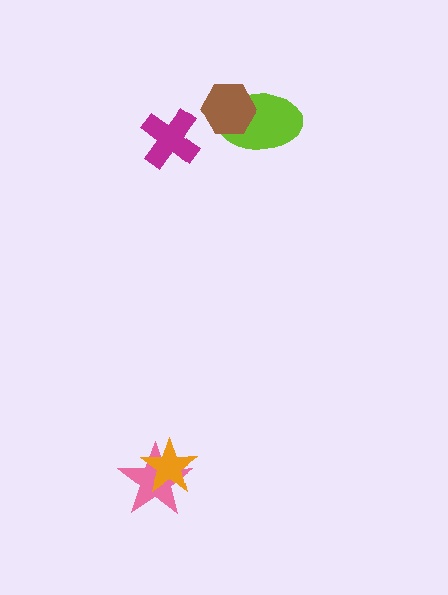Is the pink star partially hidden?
Yes, it is partially covered by another shape.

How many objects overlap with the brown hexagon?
1 object overlaps with the brown hexagon.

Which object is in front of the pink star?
The orange star is in front of the pink star.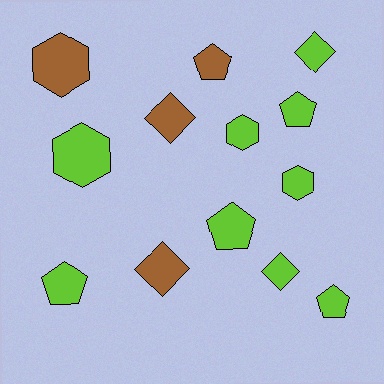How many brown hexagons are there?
There is 1 brown hexagon.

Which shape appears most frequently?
Pentagon, with 5 objects.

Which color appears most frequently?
Lime, with 9 objects.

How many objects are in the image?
There are 13 objects.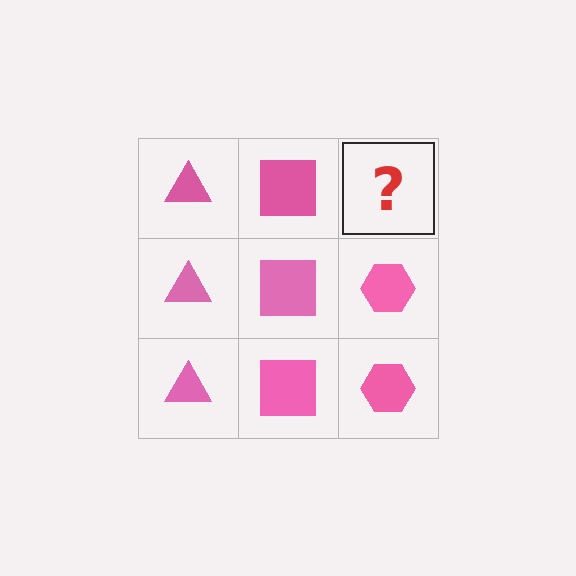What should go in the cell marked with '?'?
The missing cell should contain a pink hexagon.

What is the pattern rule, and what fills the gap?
The rule is that each column has a consistent shape. The gap should be filled with a pink hexagon.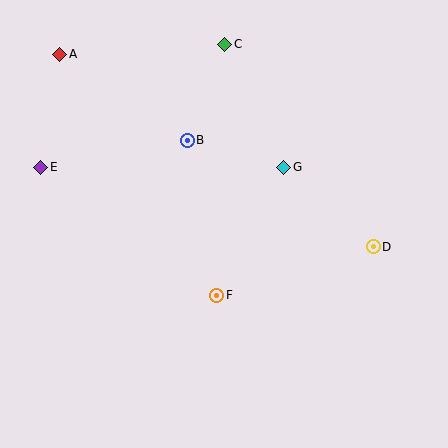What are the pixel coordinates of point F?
Point F is at (217, 295).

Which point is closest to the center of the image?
Point F at (217, 295) is closest to the center.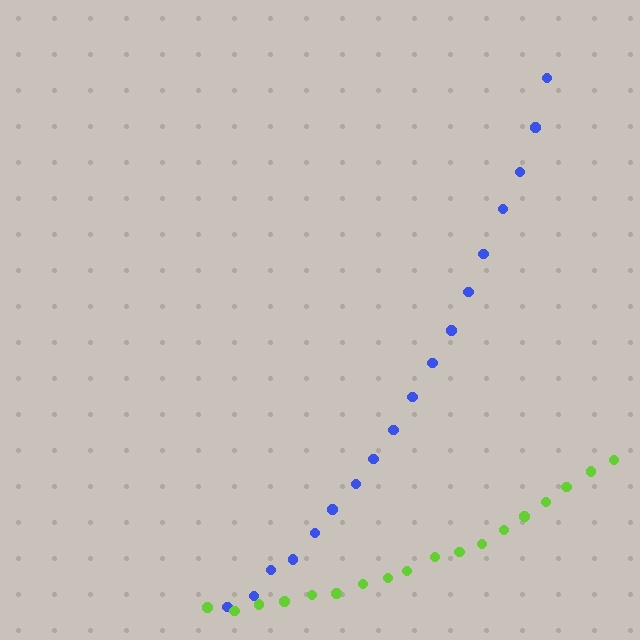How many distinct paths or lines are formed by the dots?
There are 2 distinct paths.